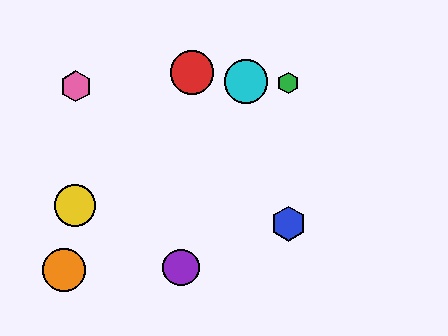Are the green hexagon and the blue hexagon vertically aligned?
Yes, both are at x≈288.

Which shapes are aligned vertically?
The blue hexagon, the green hexagon are aligned vertically.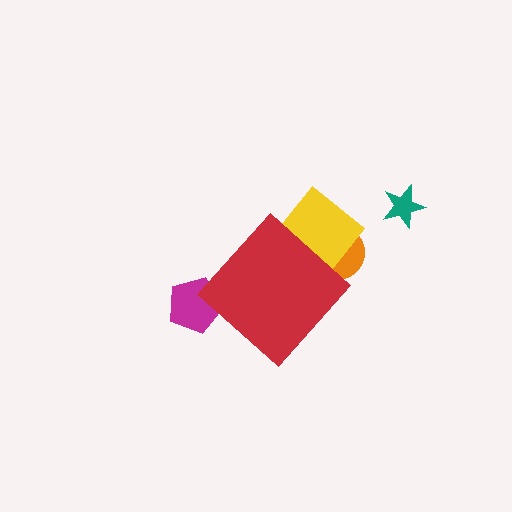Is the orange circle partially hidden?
Yes, the orange circle is partially hidden behind the red diamond.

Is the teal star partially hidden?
No, the teal star is fully visible.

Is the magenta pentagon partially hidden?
Yes, the magenta pentagon is partially hidden behind the red diamond.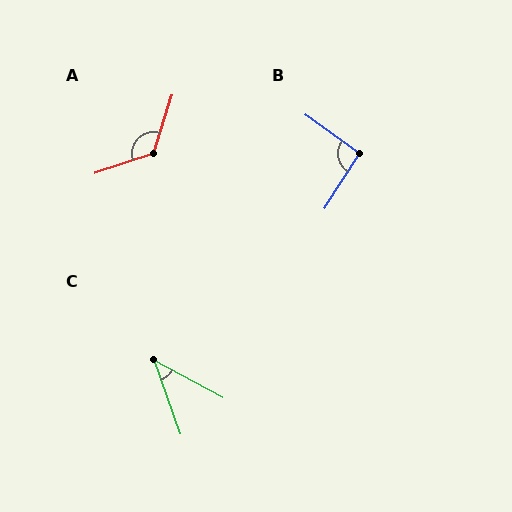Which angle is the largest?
A, at approximately 126 degrees.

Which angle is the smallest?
C, at approximately 42 degrees.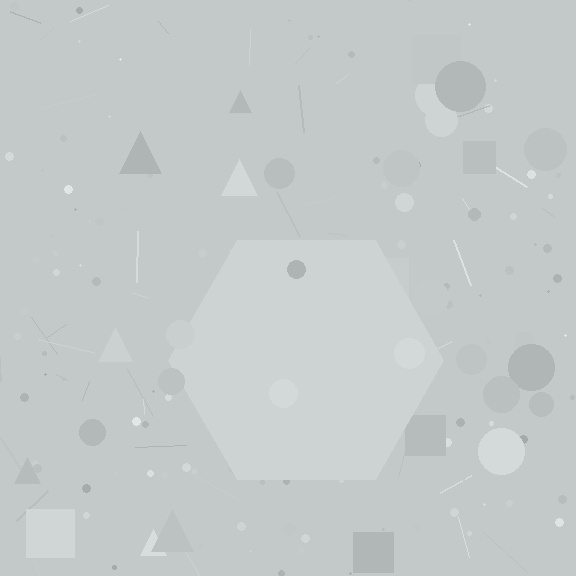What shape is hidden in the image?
A hexagon is hidden in the image.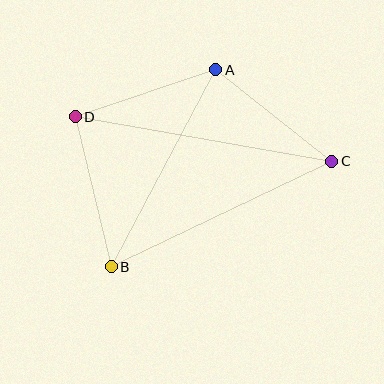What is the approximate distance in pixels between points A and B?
The distance between A and B is approximately 223 pixels.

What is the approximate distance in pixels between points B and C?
The distance between B and C is approximately 245 pixels.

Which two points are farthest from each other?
Points C and D are farthest from each other.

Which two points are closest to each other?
Points A and C are closest to each other.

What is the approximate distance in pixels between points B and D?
The distance between B and D is approximately 154 pixels.